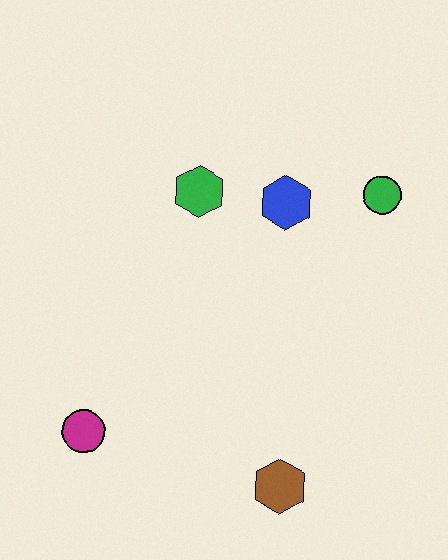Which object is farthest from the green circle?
The magenta circle is farthest from the green circle.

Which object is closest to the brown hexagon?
The magenta circle is closest to the brown hexagon.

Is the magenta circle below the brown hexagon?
No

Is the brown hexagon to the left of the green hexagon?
No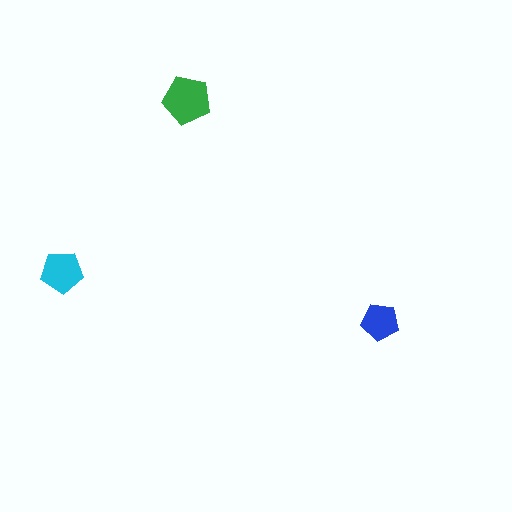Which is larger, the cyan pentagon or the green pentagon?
The green one.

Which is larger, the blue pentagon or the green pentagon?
The green one.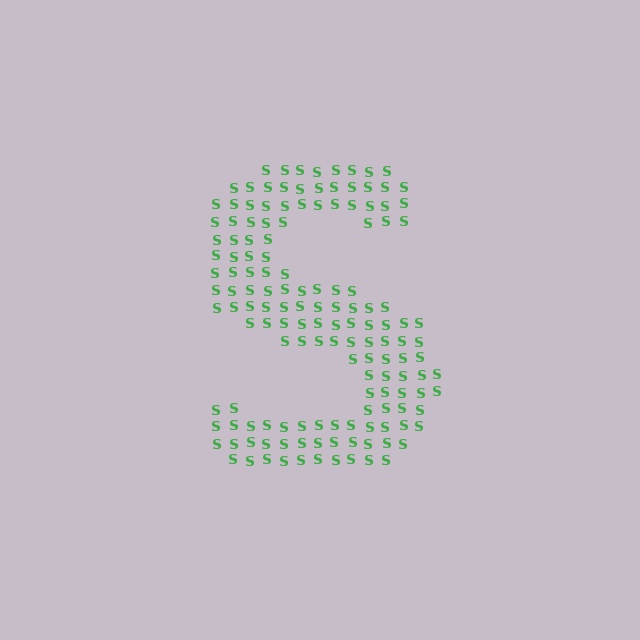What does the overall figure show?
The overall figure shows the letter S.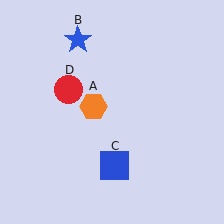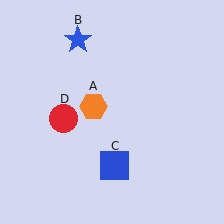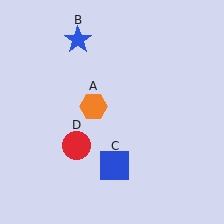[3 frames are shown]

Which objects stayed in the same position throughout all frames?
Orange hexagon (object A) and blue star (object B) and blue square (object C) remained stationary.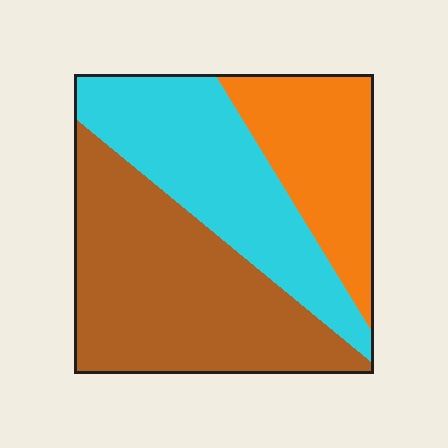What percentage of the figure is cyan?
Cyan covers around 35% of the figure.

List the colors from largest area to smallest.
From largest to smallest: brown, cyan, orange.